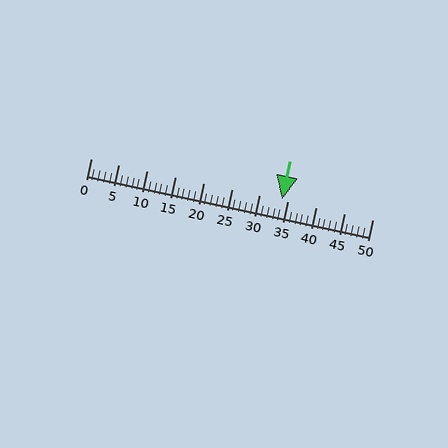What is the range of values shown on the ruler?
The ruler shows values from 0 to 50.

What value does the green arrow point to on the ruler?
The green arrow points to approximately 34.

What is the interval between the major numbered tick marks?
The major tick marks are spaced 5 units apart.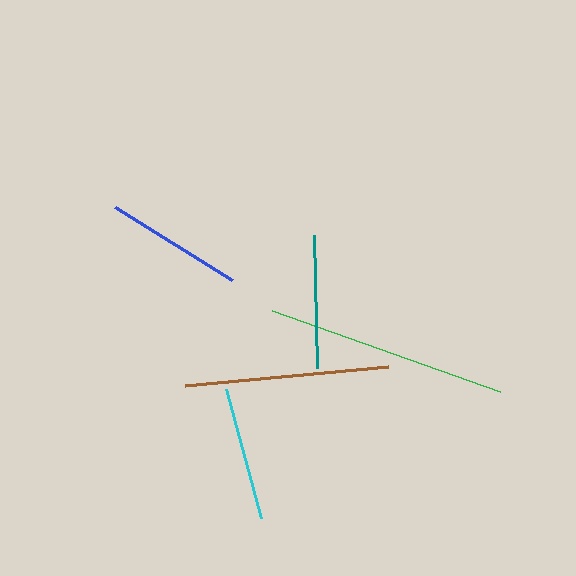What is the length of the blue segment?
The blue segment is approximately 138 pixels long.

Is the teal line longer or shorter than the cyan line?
The cyan line is longer than the teal line.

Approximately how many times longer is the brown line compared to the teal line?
The brown line is approximately 1.5 times the length of the teal line.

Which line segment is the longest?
The green line is the longest at approximately 242 pixels.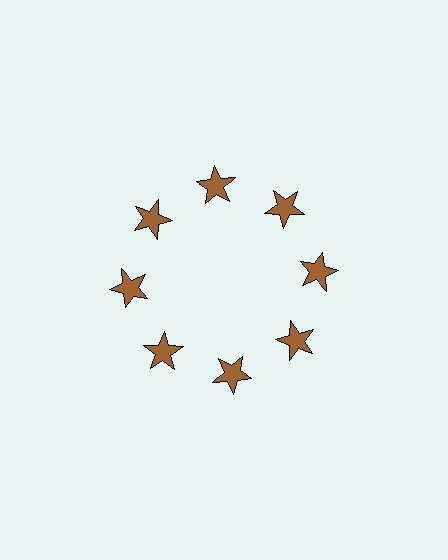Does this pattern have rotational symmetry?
Yes, this pattern has 8-fold rotational symmetry. It looks the same after rotating 45 degrees around the center.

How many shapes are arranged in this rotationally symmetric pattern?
There are 8 shapes, arranged in 8 groups of 1.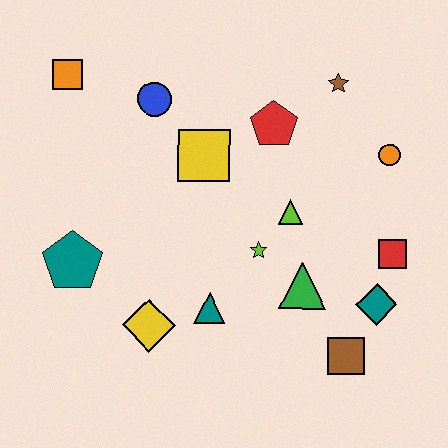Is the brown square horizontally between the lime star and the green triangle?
No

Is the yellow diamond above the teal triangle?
No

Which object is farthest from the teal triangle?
The orange square is farthest from the teal triangle.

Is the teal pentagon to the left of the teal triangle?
Yes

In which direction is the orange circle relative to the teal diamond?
The orange circle is above the teal diamond.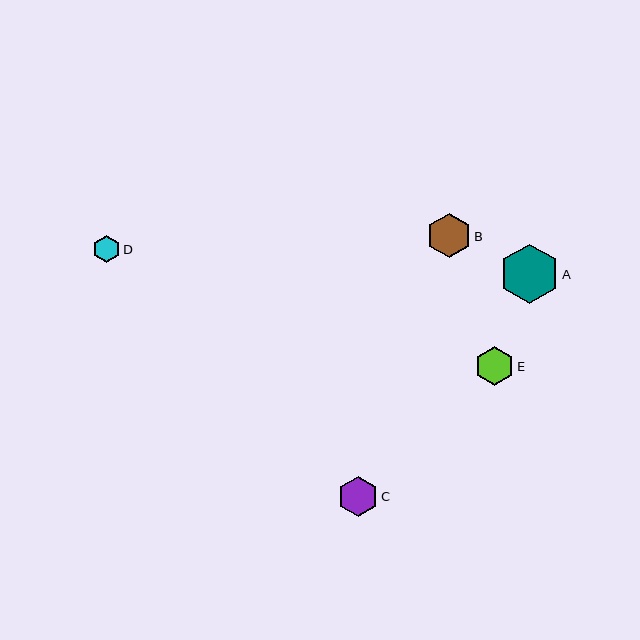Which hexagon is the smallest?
Hexagon D is the smallest with a size of approximately 28 pixels.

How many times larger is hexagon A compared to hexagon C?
Hexagon A is approximately 1.5 times the size of hexagon C.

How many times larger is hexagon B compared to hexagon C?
Hexagon B is approximately 1.1 times the size of hexagon C.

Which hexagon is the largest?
Hexagon A is the largest with a size of approximately 60 pixels.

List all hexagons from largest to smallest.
From largest to smallest: A, B, C, E, D.